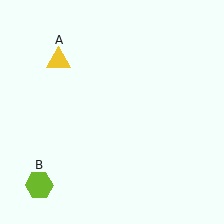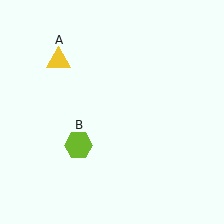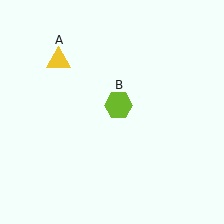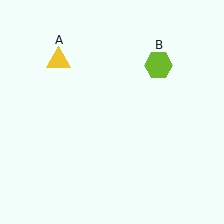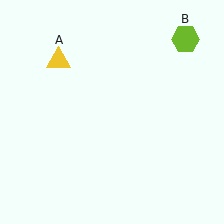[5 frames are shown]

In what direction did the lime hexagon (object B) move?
The lime hexagon (object B) moved up and to the right.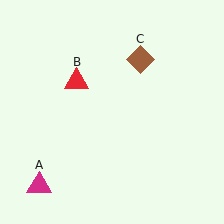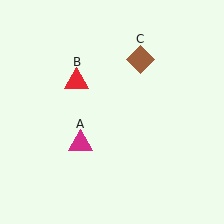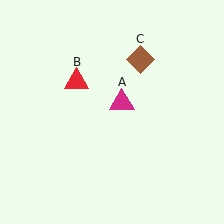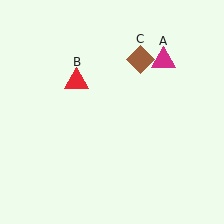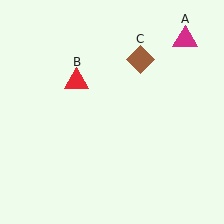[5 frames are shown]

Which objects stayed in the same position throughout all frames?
Red triangle (object B) and brown diamond (object C) remained stationary.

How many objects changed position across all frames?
1 object changed position: magenta triangle (object A).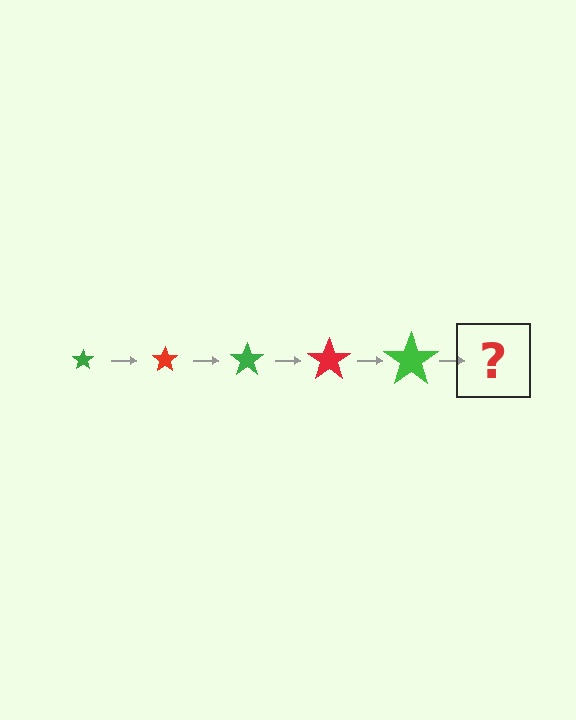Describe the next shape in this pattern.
It should be a red star, larger than the previous one.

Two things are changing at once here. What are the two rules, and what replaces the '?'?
The two rules are that the star grows larger each step and the color cycles through green and red. The '?' should be a red star, larger than the previous one.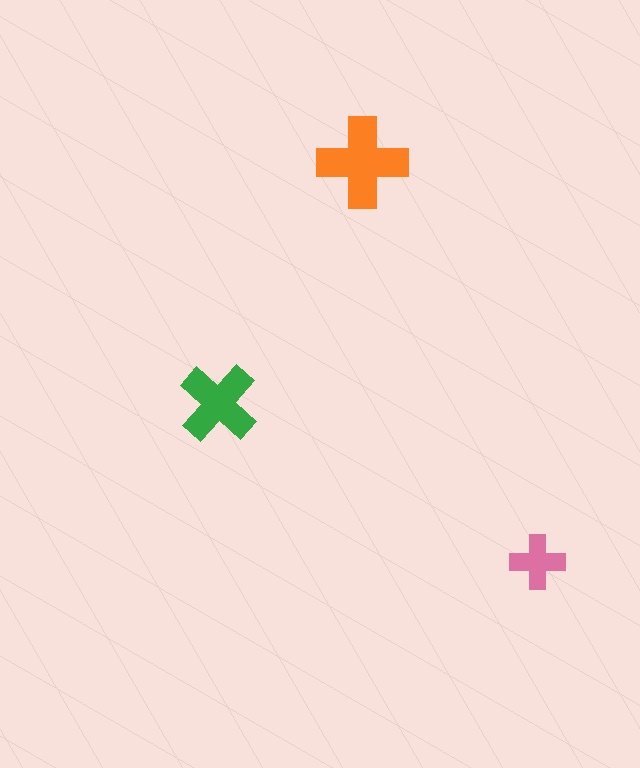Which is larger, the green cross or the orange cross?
The orange one.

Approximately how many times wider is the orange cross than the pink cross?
About 1.5 times wider.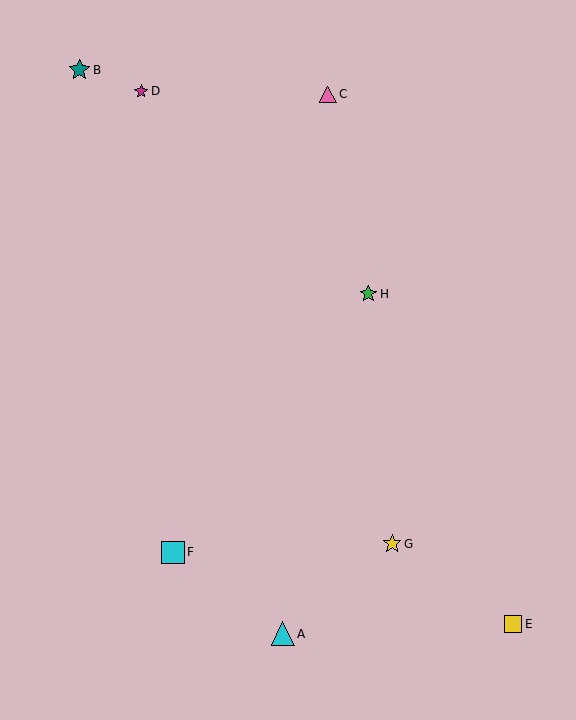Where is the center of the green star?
The center of the green star is at (368, 294).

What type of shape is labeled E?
Shape E is a yellow square.